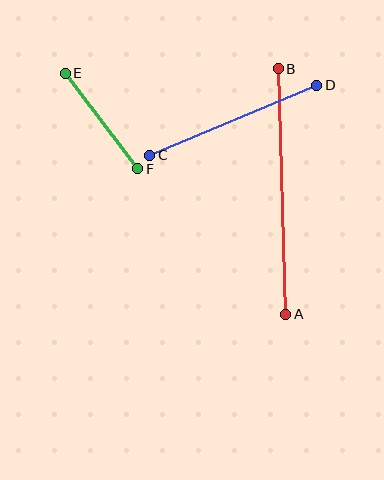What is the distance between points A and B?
The distance is approximately 246 pixels.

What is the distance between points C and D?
The distance is approximately 181 pixels.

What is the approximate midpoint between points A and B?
The midpoint is at approximately (282, 191) pixels.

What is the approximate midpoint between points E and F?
The midpoint is at approximately (101, 121) pixels.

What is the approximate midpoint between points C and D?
The midpoint is at approximately (233, 120) pixels.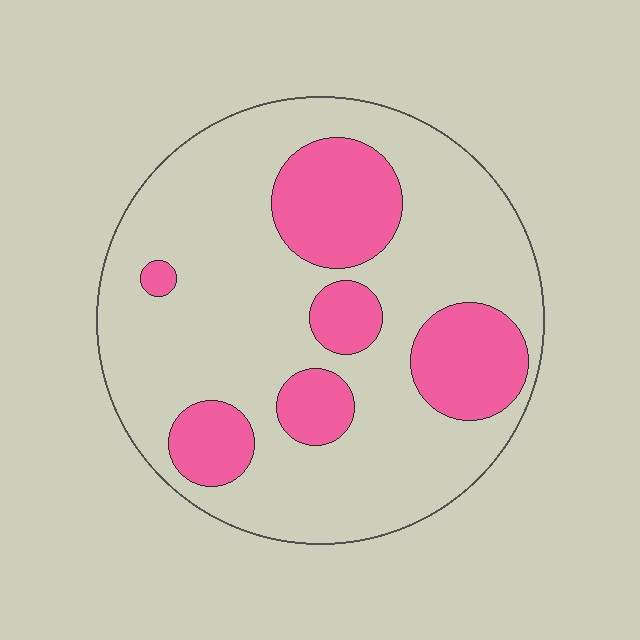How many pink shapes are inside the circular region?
6.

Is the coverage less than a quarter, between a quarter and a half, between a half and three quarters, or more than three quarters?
Between a quarter and a half.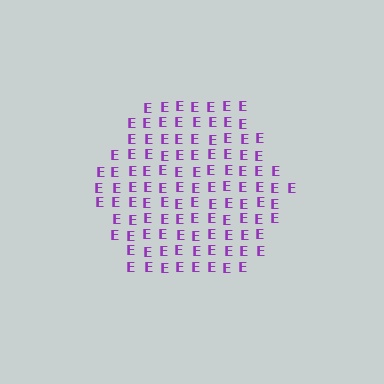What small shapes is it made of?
It is made of small letter E's.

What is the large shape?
The large shape is a hexagon.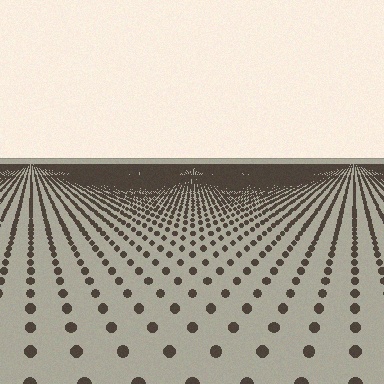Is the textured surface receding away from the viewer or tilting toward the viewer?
The surface is receding away from the viewer. Texture elements get smaller and denser toward the top.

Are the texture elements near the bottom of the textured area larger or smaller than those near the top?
Larger. Near the bottom, elements are closer to the viewer and appear at a bigger on-screen size.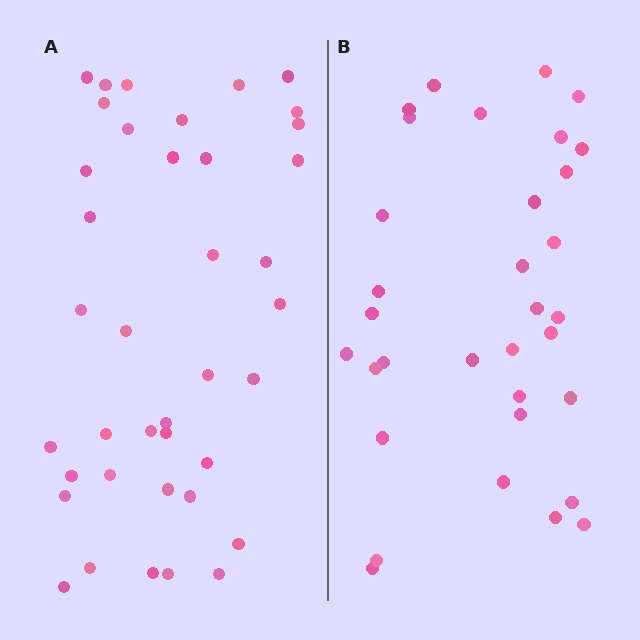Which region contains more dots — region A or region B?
Region A (the left region) has more dots.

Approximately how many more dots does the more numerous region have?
Region A has about 6 more dots than region B.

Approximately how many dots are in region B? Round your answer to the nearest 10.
About 30 dots. (The exact count is 33, which rounds to 30.)